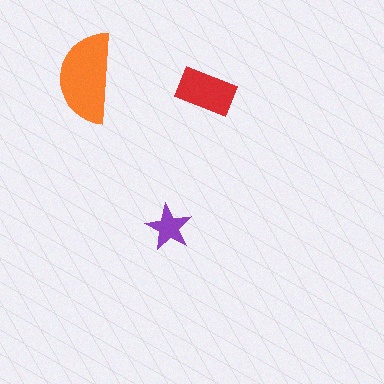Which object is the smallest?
The purple star.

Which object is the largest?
The orange semicircle.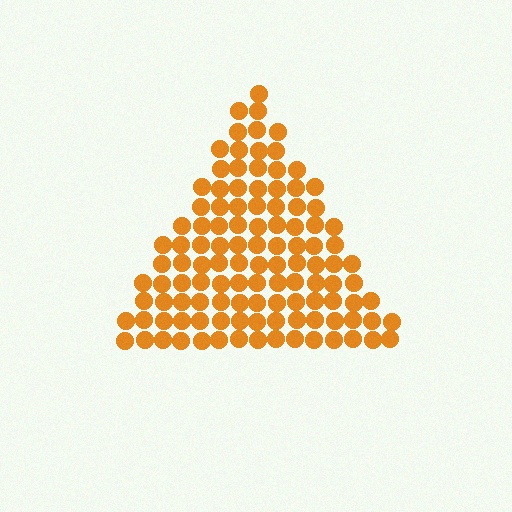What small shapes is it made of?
It is made of small circles.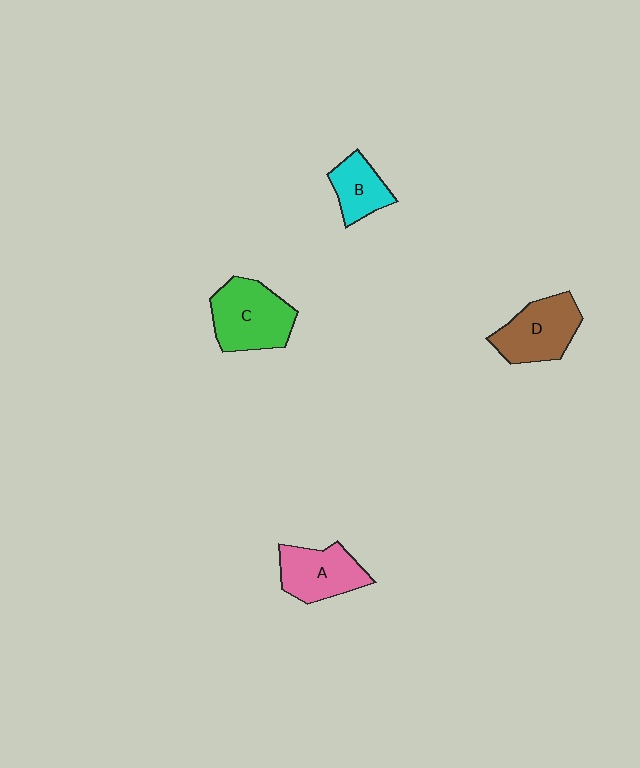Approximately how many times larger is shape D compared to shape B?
Approximately 1.5 times.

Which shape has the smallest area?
Shape B (cyan).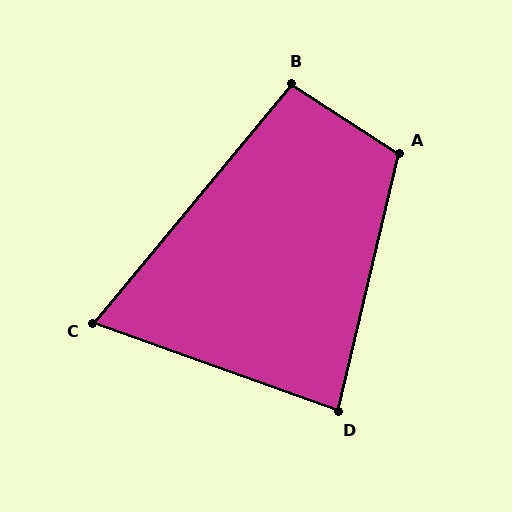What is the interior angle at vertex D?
Approximately 83 degrees (acute).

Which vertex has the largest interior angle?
A, at approximately 110 degrees.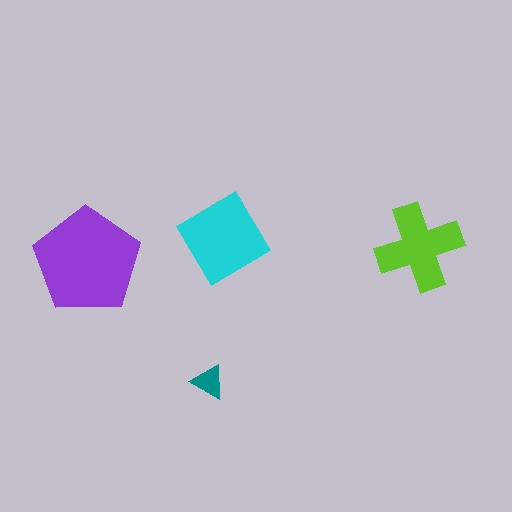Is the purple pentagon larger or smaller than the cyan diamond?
Larger.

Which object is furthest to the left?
The purple pentagon is leftmost.